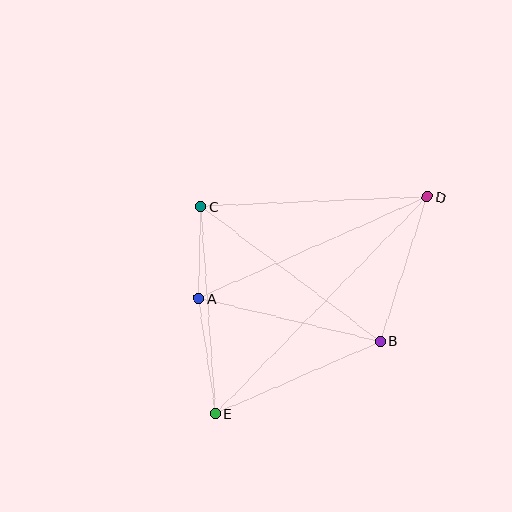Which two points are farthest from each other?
Points D and E are farthest from each other.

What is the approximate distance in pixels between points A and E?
The distance between A and E is approximately 117 pixels.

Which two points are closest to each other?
Points A and C are closest to each other.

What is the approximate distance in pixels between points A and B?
The distance between A and B is approximately 187 pixels.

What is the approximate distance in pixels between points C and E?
The distance between C and E is approximately 208 pixels.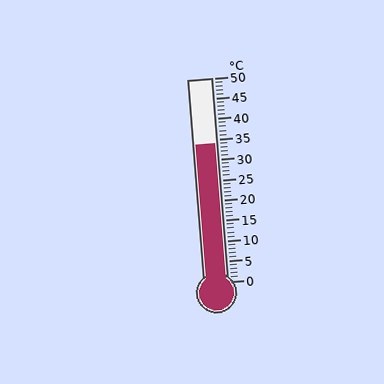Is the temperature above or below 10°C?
The temperature is above 10°C.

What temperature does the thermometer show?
The thermometer shows approximately 34°C.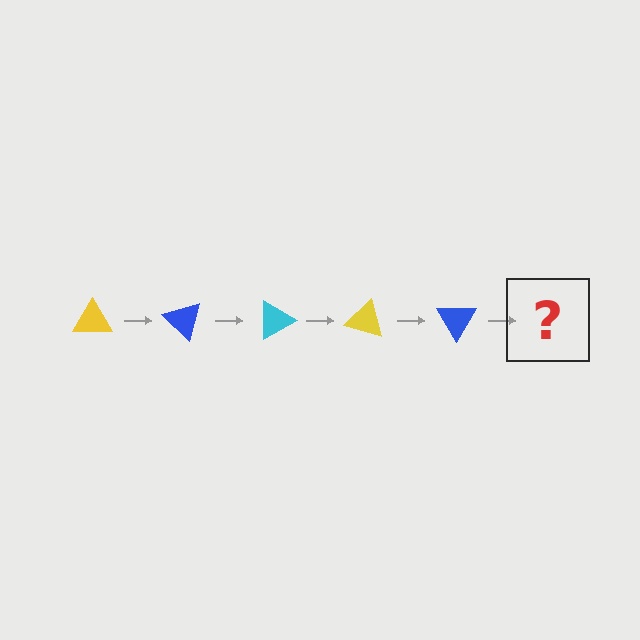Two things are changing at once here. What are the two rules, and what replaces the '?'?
The two rules are that it rotates 45 degrees each step and the color cycles through yellow, blue, and cyan. The '?' should be a cyan triangle, rotated 225 degrees from the start.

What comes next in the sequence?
The next element should be a cyan triangle, rotated 225 degrees from the start.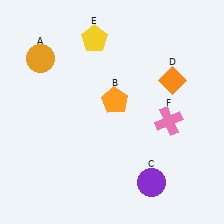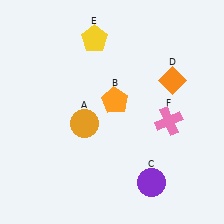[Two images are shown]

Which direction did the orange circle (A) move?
The orange circle (A) moved down.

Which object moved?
The orange circle (A) moved down.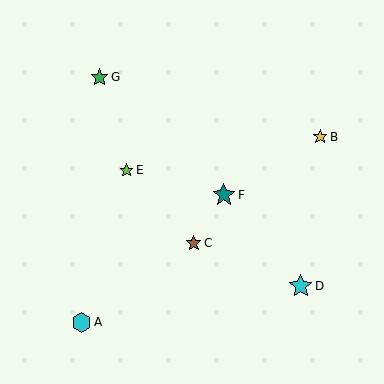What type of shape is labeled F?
Shape F is a teal star.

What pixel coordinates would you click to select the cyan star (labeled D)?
Click at (301, 286) to select the cyan star D.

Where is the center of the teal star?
The center of the teal star is at (224, 195).